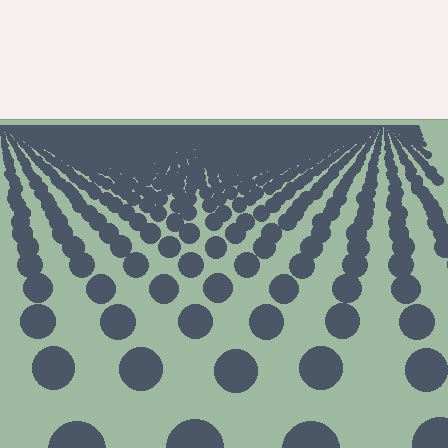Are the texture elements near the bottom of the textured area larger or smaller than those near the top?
Larger. Near the bottom, elements are closer to the viewer and appear at a bigger on-screen size.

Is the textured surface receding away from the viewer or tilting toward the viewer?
The surface is receding away from the viewer. Texture elements get smaller and denser toward the top.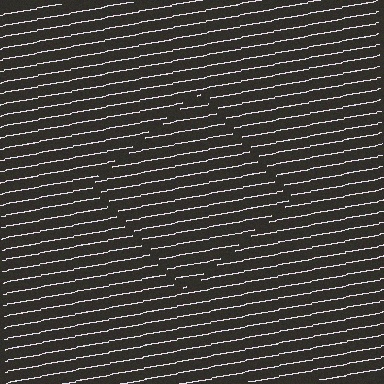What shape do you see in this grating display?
An illusory square. The interior of the shape contains the same grating, shifted by half a period — the contour is defined by the phase discontinuity where line-ends from the inner and outer gratings abut.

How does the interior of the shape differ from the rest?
The interior of the shape contains the same grating, shifted by half a period — the contour is defined by the phase discontinuity where line-ends from the inner and outer gratings abut.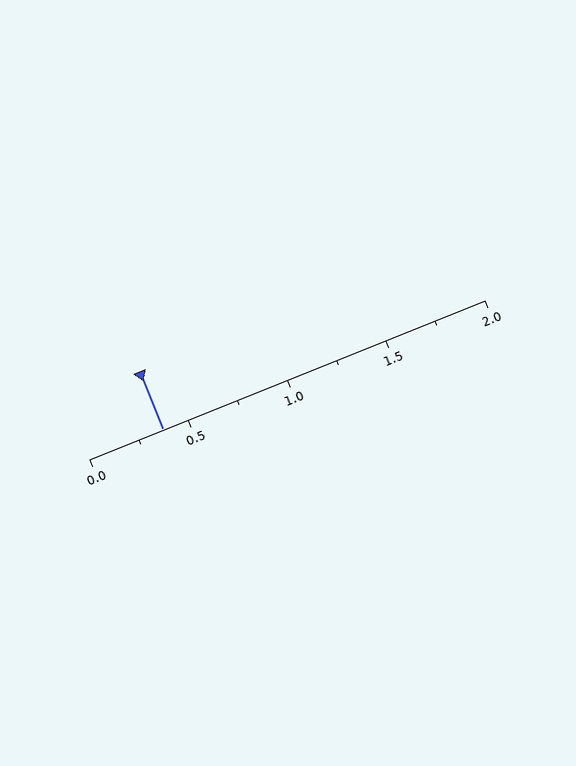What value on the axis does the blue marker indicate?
The marker indicates approximately 0.38.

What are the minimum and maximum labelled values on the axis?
The axis runs from 0.0 to 2.0.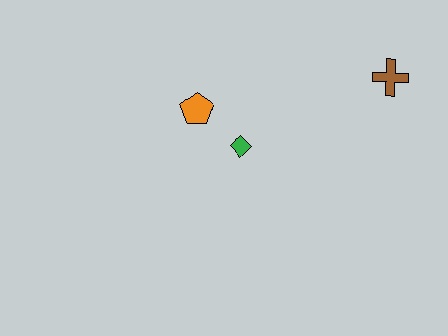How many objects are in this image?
There are 3 objects.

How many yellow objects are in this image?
There are no yellow objects.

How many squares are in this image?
There are no squares.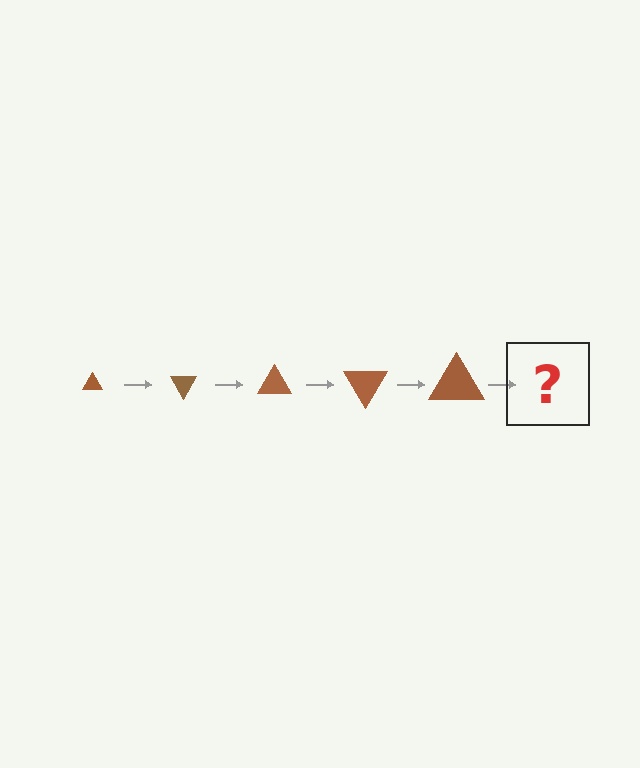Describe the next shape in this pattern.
It should be a triangle, larger than the previous one and rotated 300 degrees from the start.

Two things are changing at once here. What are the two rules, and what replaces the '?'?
The two rules are that the triangle grows larger each step and it rotates 60 degrees each step. The '?' should be a triangle, larger than the previous one and rotated 300 degrees from the start.